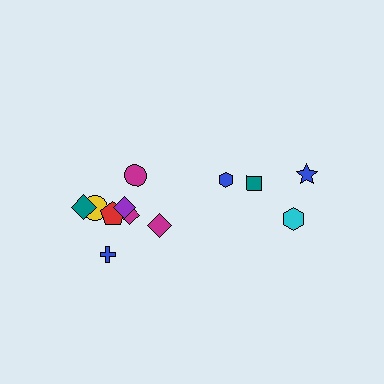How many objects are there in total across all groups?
There are 12 objects.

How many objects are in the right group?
There are 4 objects.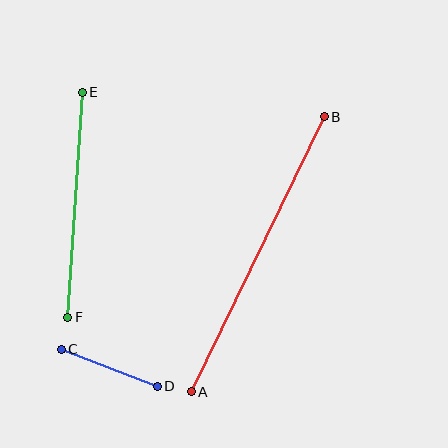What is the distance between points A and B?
The distance is approximately 306 pixels.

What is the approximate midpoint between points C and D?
The midpoint is at approximately (109, 368) pixels.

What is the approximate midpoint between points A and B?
The midpoint is at approximately (258, 254) pixels.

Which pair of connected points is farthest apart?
Points A and B are farthest apart.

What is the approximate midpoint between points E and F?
The midpoint is at approximately (75, 205) pixels.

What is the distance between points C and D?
The distance is approximately 103 pixels.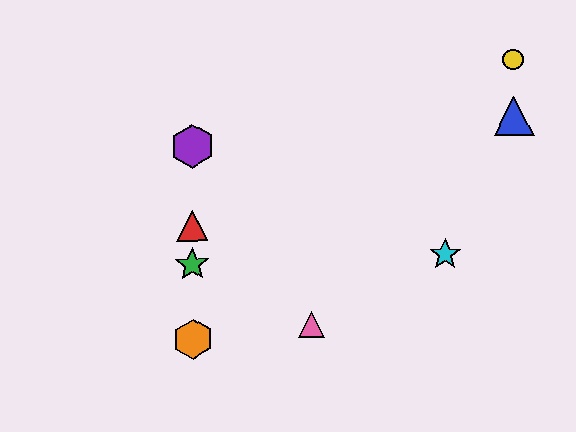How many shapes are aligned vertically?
4 shapes (the red triangle, the green star, the purple hexagon, the orange hexagon) are aligned vertically.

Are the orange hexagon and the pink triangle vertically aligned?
No, the orange hexagon is at x≈193 and the pink triangle is at x≈311.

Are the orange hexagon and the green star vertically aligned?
Yes, both are at x≈193.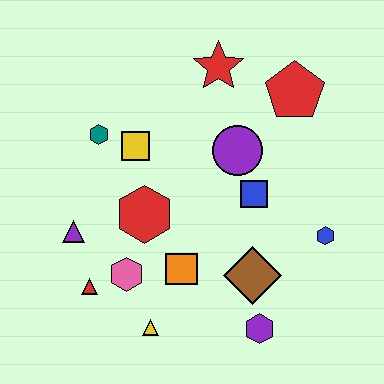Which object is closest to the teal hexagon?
The yellow square is closest to the teal hexagon.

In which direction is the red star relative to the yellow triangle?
The red star is above the yellow triangle.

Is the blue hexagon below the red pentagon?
Yes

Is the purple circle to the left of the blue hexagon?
Yes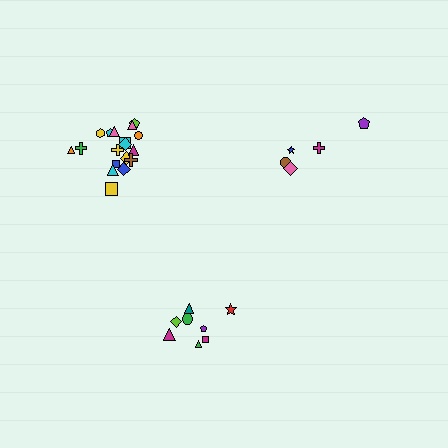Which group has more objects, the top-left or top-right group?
The top-left group.